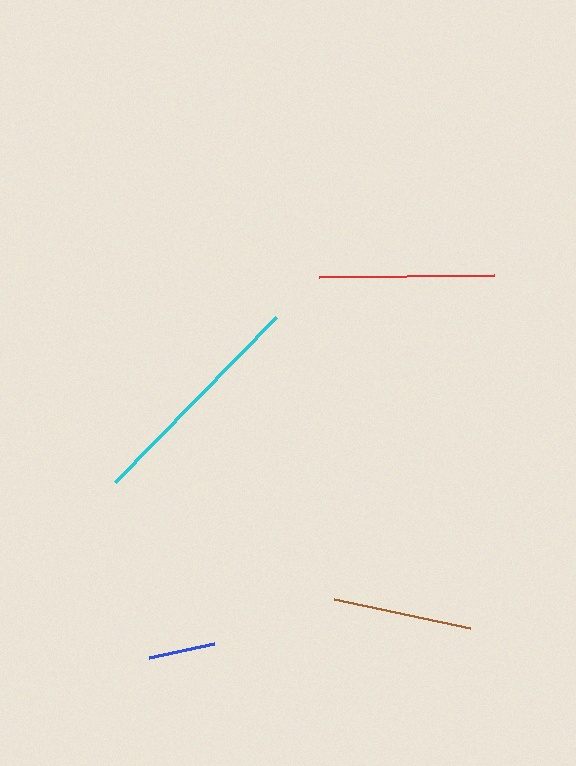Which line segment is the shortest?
The blue line is the shortest at approximately 67 pixels.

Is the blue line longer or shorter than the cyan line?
The cyan line is longer than the blue line.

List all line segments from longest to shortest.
From longest to shortest: cyan, red, brown, blue.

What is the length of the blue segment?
The blue segment is approximately 67 pixels long.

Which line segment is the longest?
The cyan line is the longest at approximately 230 pixels.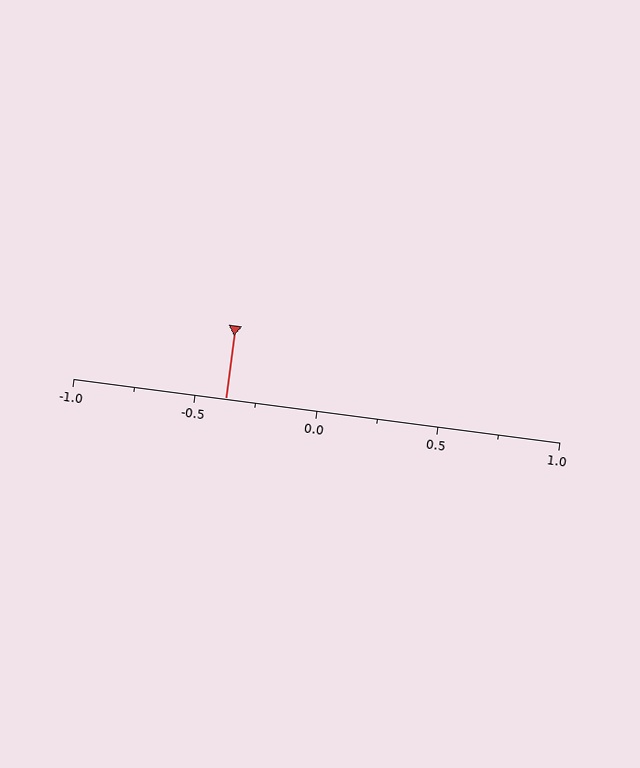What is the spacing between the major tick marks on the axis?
The major ticks are spaced 0.5 apart.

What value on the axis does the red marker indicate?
The marker indicates approximately -0.38.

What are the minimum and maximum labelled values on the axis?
The axis runs from -1.0 to 1.0.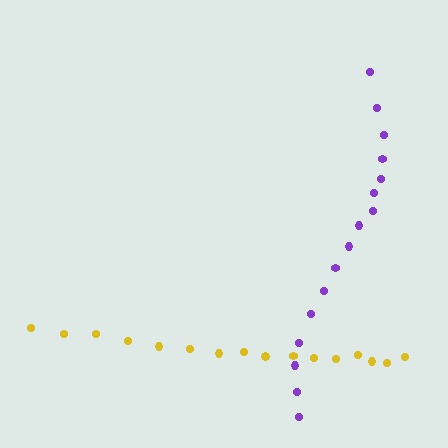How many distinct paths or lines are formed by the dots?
There are 2 distinct paths.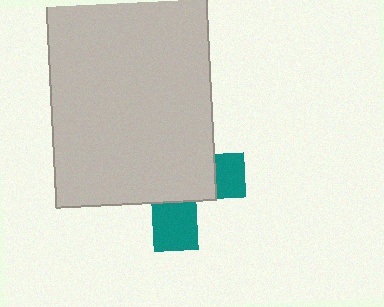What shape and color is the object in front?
The object in front is a light gray rectangle.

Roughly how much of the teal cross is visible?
A small part of it is visible (roughly 31%).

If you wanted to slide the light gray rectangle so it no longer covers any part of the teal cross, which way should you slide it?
Slide it up — that is the most direct way to separate the two shapes.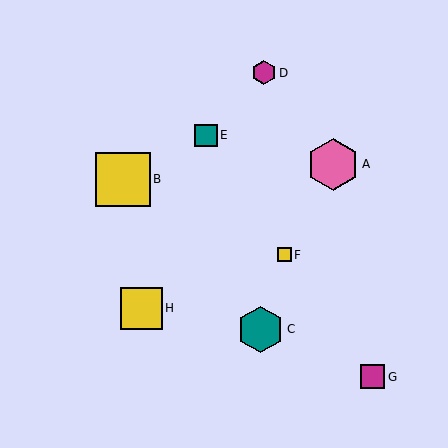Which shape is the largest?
The yellow square (labeled B) is the largest.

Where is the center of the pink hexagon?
The center of the pink hexagon is at (333, 164).